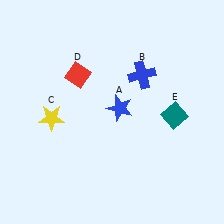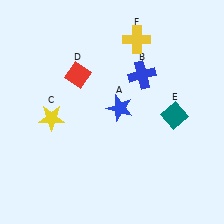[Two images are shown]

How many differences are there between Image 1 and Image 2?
There is 1 difference between the two images.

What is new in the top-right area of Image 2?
A yellow cross (F) was added in the top-right area of Image 2.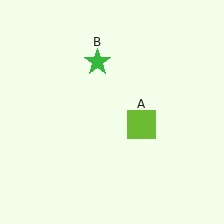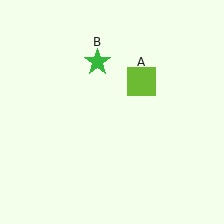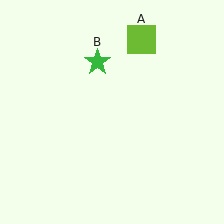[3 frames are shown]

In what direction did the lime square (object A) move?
The lime square (object A) moved up.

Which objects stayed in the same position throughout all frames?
Green star (object B) remained stationary.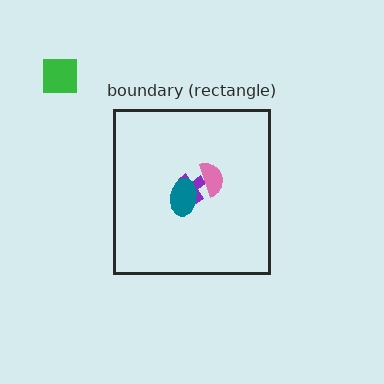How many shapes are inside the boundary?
3 inside, 1 outside.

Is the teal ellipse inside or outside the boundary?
Inside.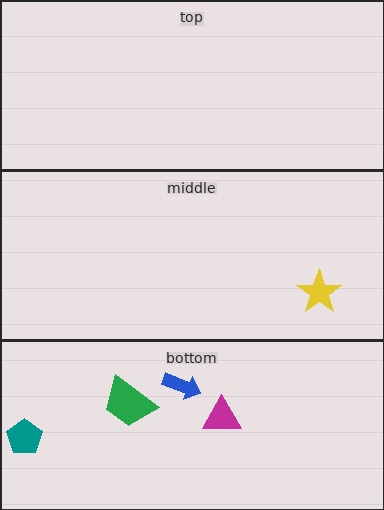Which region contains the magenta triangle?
The bottom region.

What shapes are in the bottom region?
The teal pentagon, the magenta triangle, the blue arrow, the green trapezoid.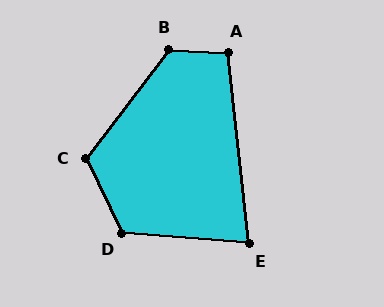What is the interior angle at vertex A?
Approximately 100 degrees (obtuse).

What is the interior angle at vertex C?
Approximately 117 degrees (obtuse).